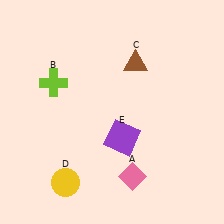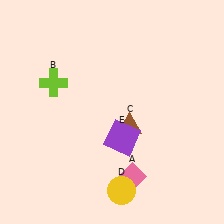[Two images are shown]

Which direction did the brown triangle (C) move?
The brown triangle (C) moved down.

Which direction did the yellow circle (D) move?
The yellow circle (D) moved right.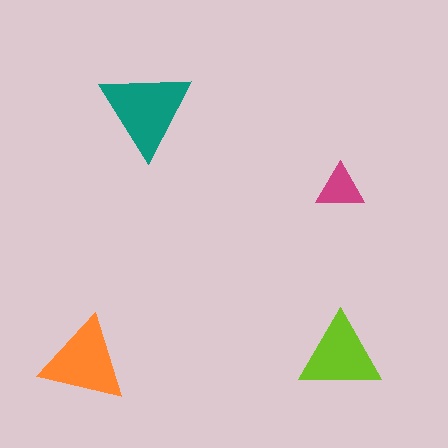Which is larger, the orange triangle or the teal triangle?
The teal one.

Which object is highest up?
The teal triangle is topmost.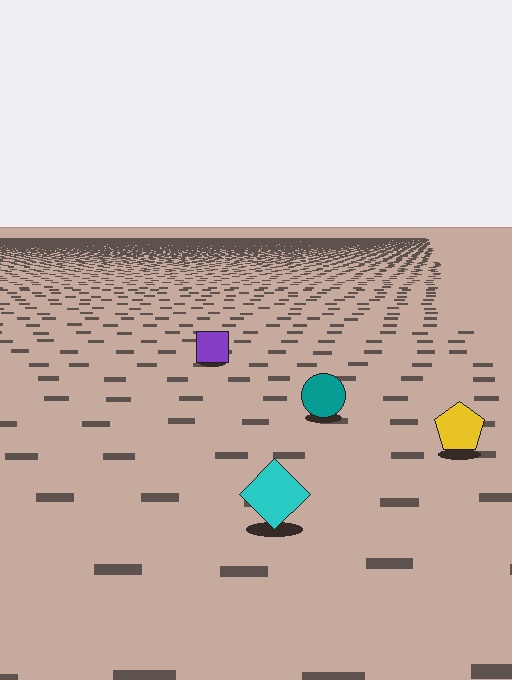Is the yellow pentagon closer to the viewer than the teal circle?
Yes. The yellow pentagon is closer — you can tell from the texture gradient: the ground texture is coarser near it.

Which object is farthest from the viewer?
The purple square is farthest from the viewer. It appears smaller and the ground texture around it is denser.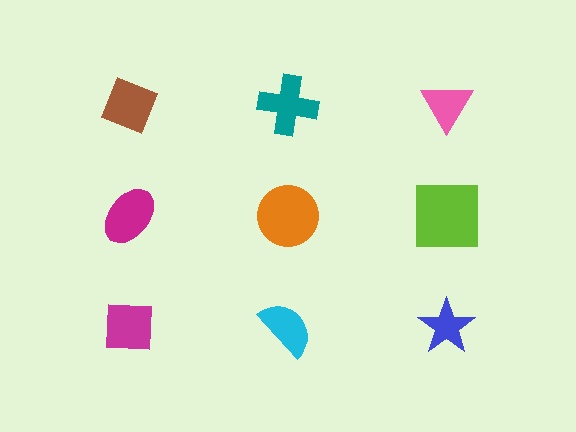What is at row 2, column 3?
A lime square.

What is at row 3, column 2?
A cyan semicircle.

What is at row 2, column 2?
An orange circle.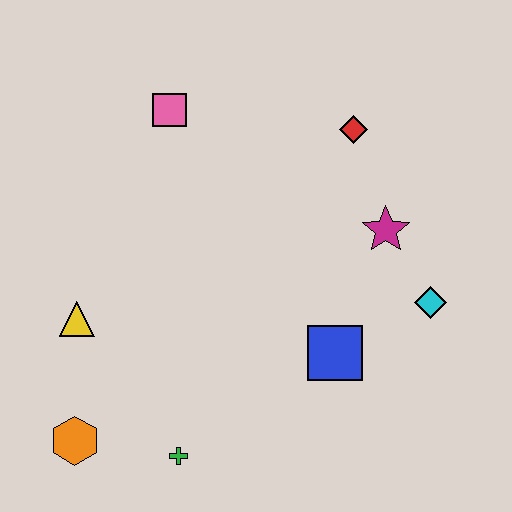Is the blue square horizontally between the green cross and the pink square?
No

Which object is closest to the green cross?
The orange hexagon is closest to the green cross.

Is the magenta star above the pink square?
No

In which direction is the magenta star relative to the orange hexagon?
The magenta star is to the right of the orange hexagon.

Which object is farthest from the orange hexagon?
The red diamond is farthest from the orange hexagon.